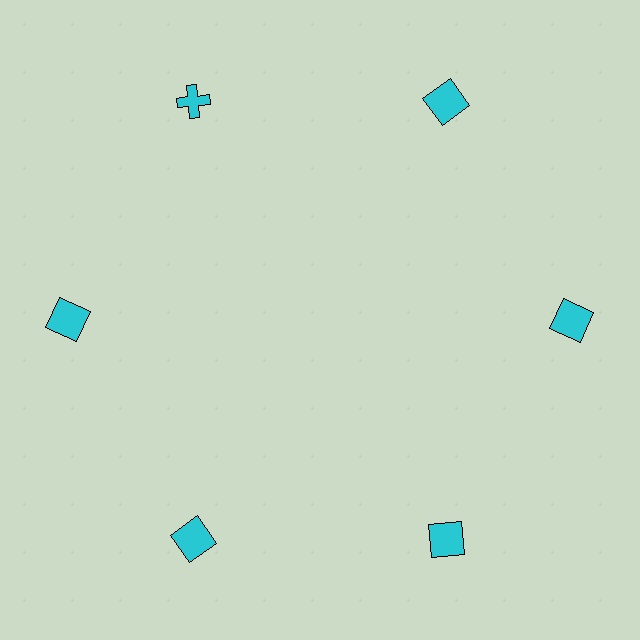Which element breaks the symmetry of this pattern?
The cyan cross at roughly the 11 o'clock position breaks the symmetry. All other shapes are cyan squares.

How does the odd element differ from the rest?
It has a different shape: cross instead of square.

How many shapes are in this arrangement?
There are 6 shapes arranged in a ring pattern.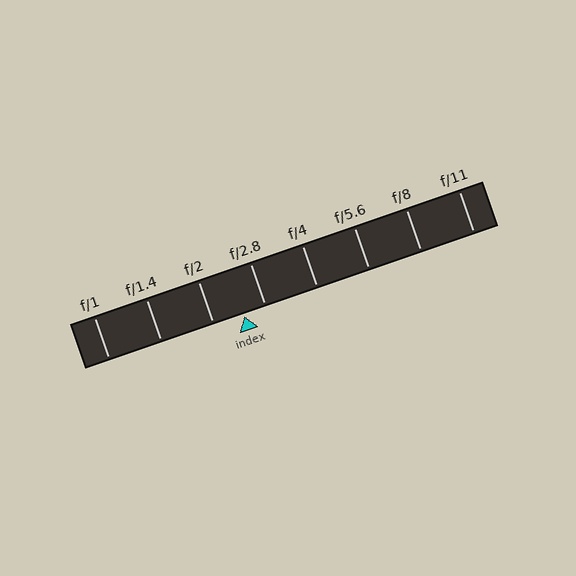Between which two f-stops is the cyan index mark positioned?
The index mark is between f/2 and f/2.8.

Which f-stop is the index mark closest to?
The index mark is closest to f/2.8.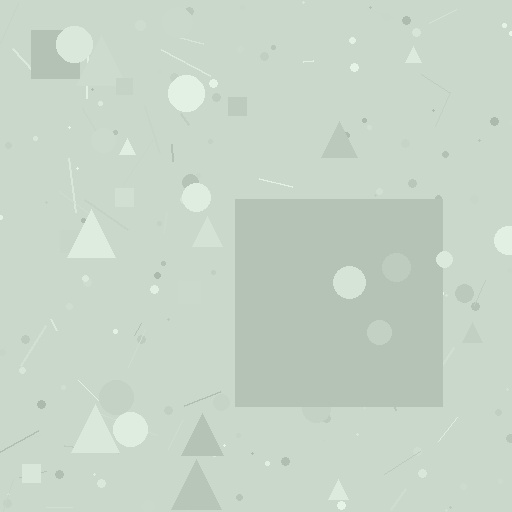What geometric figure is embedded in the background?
A square is embedded in the background.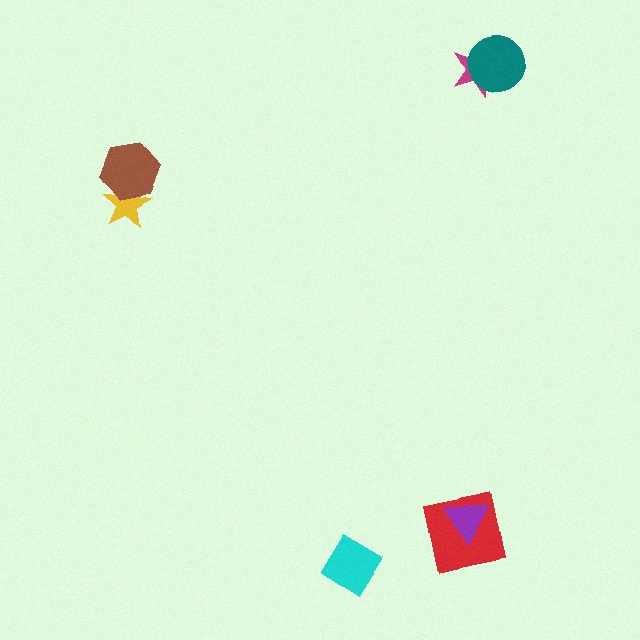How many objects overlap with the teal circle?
1 object overlaps with the teal circle.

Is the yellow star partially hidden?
Yes, it is partially covered by another shape.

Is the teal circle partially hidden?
No, no other shape covers it.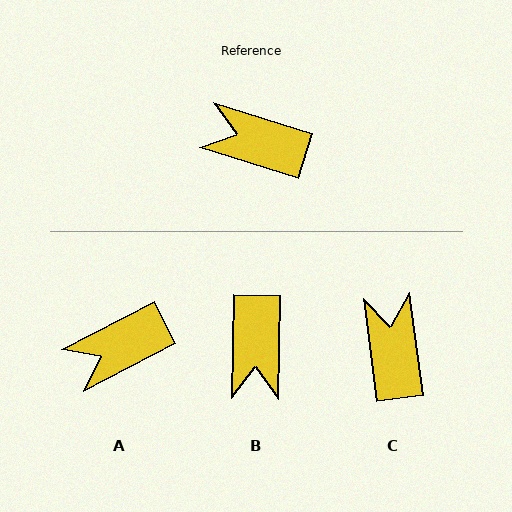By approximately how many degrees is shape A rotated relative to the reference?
Approximately 45 degrees counter-clockwise.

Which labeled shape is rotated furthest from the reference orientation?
B, about 106 degrees away.